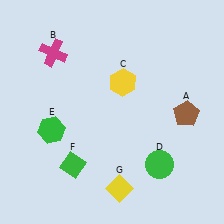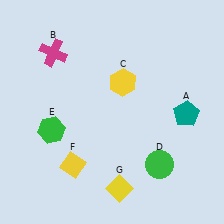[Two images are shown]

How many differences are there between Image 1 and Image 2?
There are 2 differences between the two images.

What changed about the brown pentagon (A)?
In Image 1, A is brown. In Image 2, it changed to teal.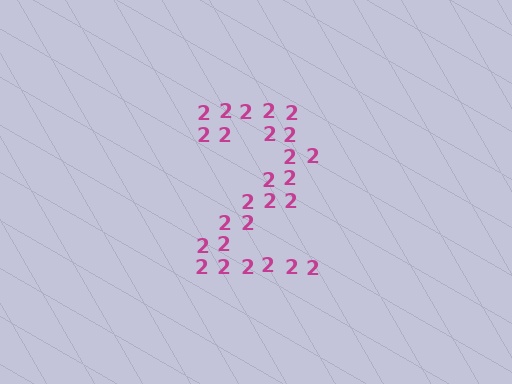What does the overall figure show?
The overall figure shows the digit 2.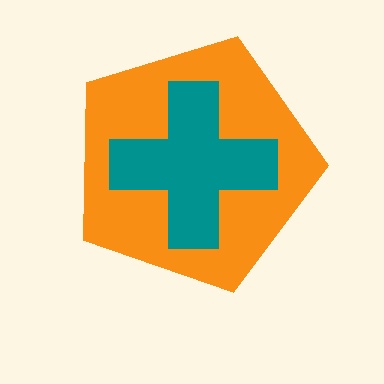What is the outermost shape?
The orange pentagon.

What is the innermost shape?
The teal cross.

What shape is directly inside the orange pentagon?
The teal cross.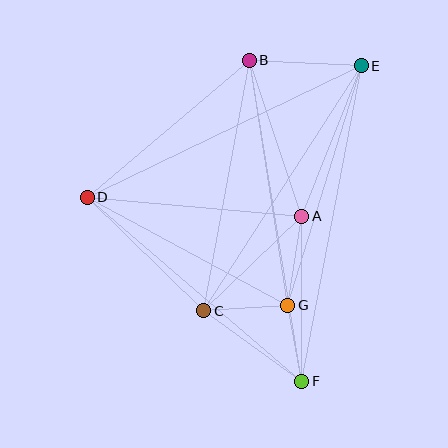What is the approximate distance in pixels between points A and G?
The distance between A and G is approximately 90 pixels.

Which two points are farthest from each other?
Points B and F are farthest from each other.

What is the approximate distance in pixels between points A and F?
The distance between A and F is approximately 165 pixels.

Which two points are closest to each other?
Points F and G are closest to each other.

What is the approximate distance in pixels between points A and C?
The distance between A and C is approximately 136 pixels.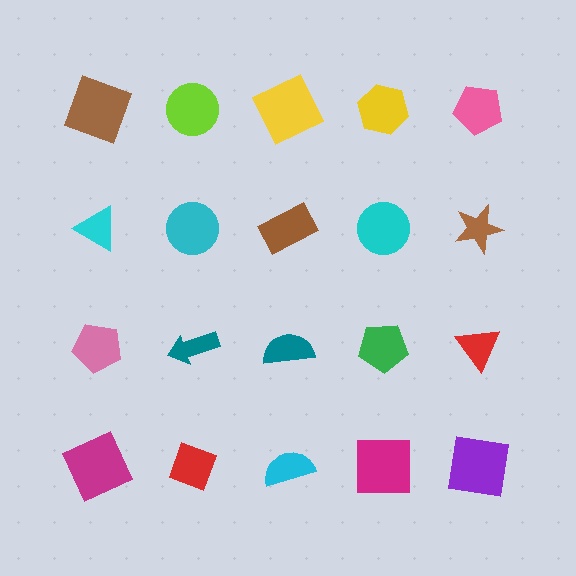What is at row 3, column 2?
A teal arrow.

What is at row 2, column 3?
A brown rectangle.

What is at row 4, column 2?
A red diamond.